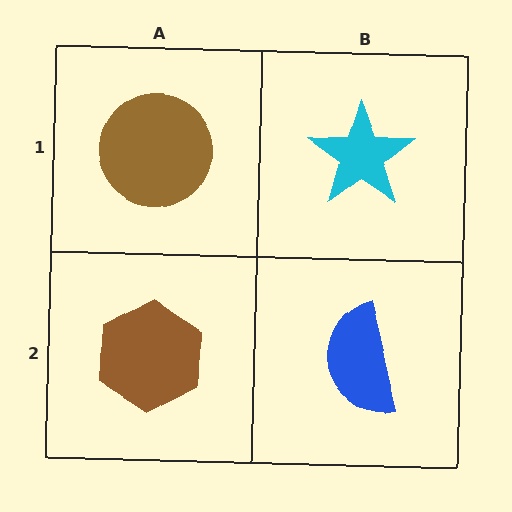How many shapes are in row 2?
2 shapes.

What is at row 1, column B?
A cyan star.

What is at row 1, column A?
A brown circle.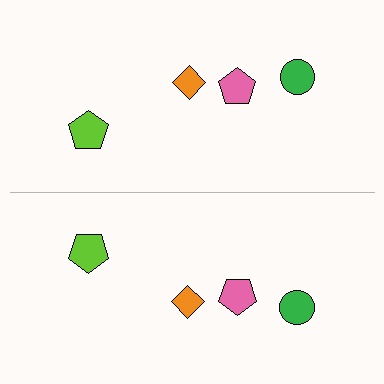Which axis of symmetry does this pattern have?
The pattern has a horizontal axis of symmetry running through the center of the image.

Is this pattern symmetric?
Yes, this pattern has bilateral (reflection) symmetry.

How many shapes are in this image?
There are 8 shapes in this image.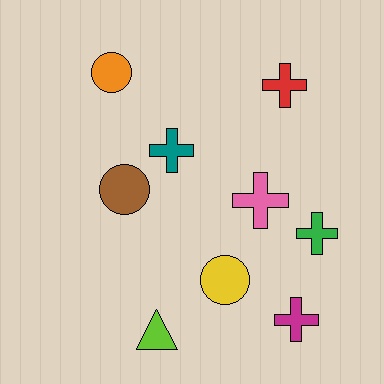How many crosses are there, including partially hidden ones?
There are 5 crosses.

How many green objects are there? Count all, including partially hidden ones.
There is 1 green object.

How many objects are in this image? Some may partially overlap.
There are 9 objects.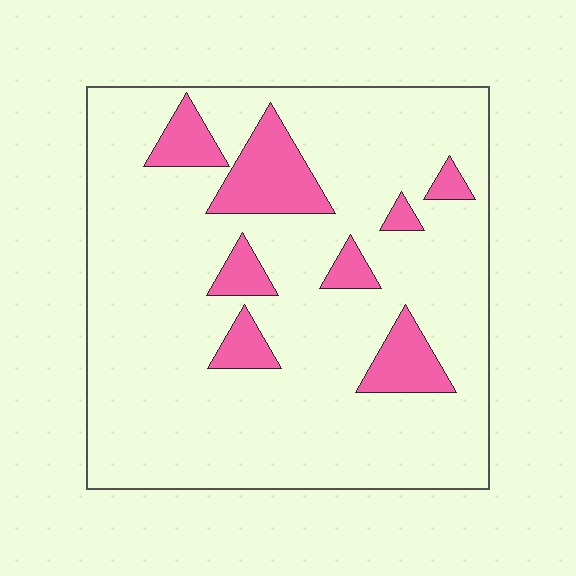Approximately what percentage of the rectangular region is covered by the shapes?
Approximately 15%.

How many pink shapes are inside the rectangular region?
8.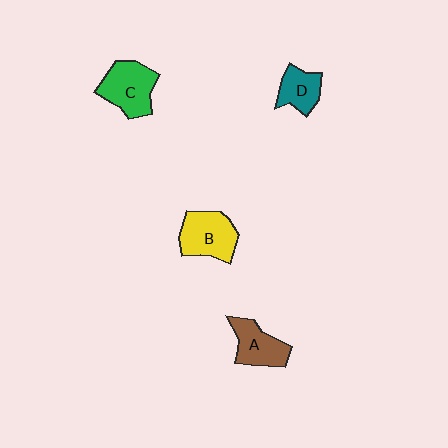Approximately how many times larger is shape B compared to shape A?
Approximately 1.2 times.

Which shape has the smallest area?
Shape D (teal).